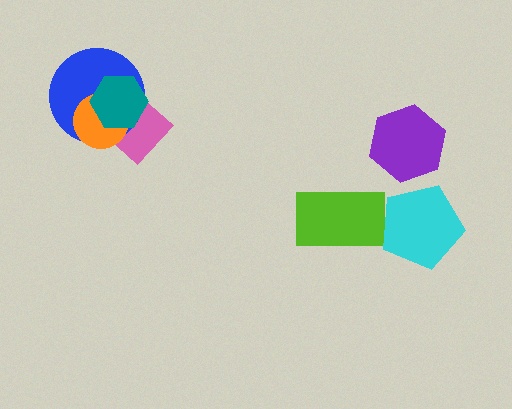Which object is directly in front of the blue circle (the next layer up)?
The orange circle is directly in front of the blue circle.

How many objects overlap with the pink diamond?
3 objects overlap with the pink diamond.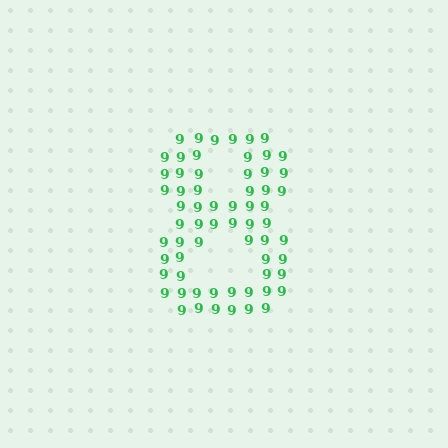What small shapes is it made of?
It is made of small digit 9's.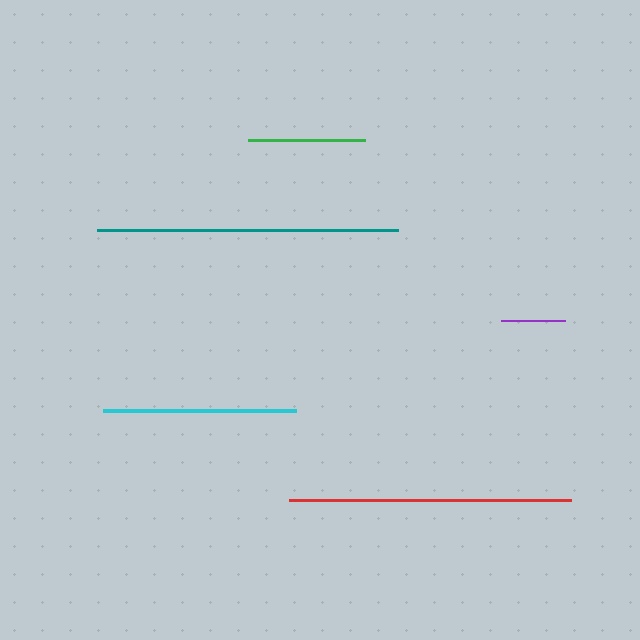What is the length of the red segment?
The red segment is approximately 281 pixels long.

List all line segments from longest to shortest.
From longest to shortest: teal, red, cyan, green, purple.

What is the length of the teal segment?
The teal segment is approximately 301 pixels long.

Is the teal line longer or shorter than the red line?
The teal line is longer than the red line.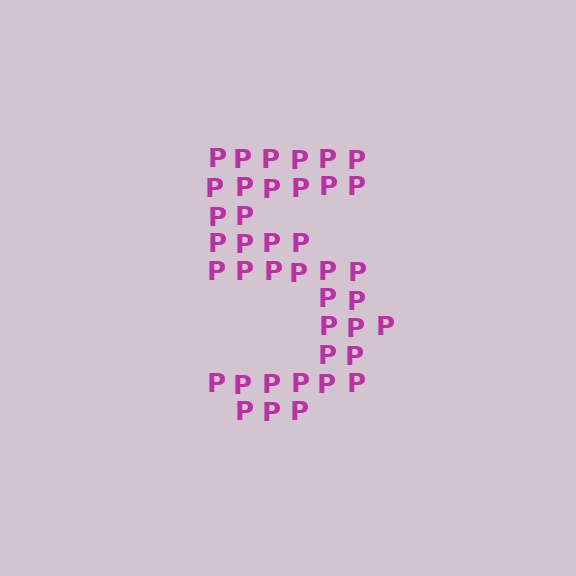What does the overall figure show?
The overall figure shows the digit 5.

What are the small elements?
The small elements are letter P's.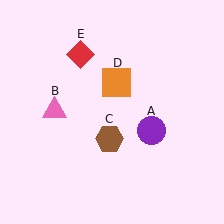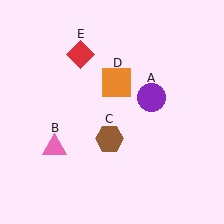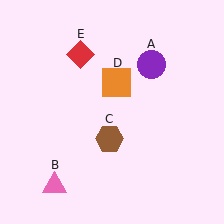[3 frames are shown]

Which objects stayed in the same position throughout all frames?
Brown hexagon (object C) and orange square (object D) and red diamond (object E) remained stationary.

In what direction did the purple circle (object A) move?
The purple circle (object A) moved up.